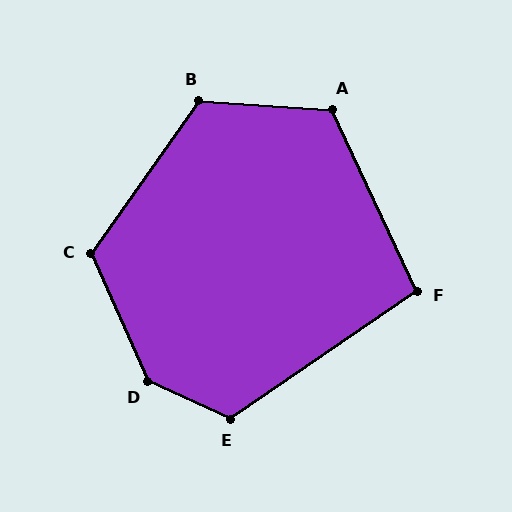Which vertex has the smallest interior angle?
F, at approximately 99 degrees.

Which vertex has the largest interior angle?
D, at approximately 139 degrees.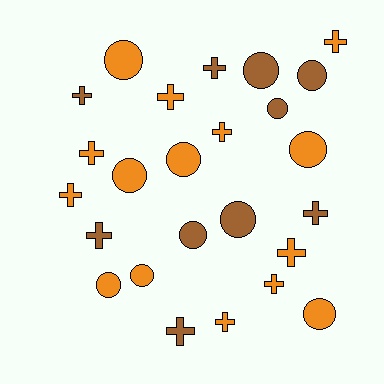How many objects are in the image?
There are 25 objects.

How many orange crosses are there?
There are 8 orange crosses.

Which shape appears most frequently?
Cross, with 13 objects.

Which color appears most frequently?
Orange, with 15 objects.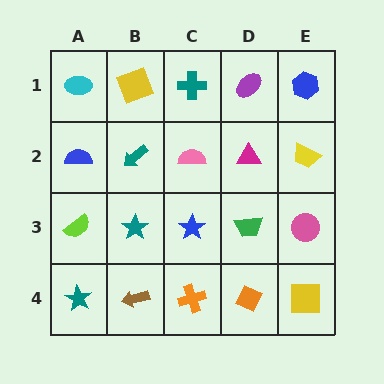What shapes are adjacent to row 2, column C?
A teal cross (row 1, column C), a blue star (row 3, column C), a teal arrow (row 2, column B), a magenta triangle (row 2, column D).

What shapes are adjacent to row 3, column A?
A blue semicircle (row 2, column A), a teal star (row 4, column A), a teal star (row 3, column B).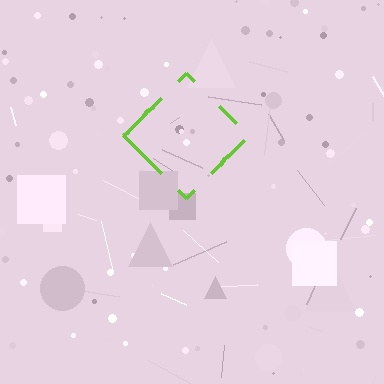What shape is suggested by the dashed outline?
The dashed outline suggests a diamond.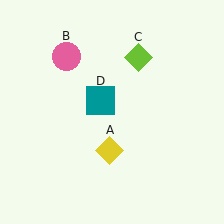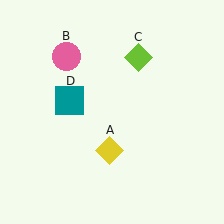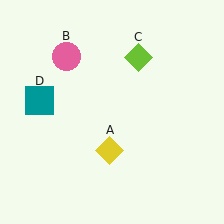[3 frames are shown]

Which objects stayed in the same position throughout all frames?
Yellow diamond (object A) and pink circle (object B) and lime diamond (object C) remained stationary.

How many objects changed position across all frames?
1 object changed position: teal square (object D).